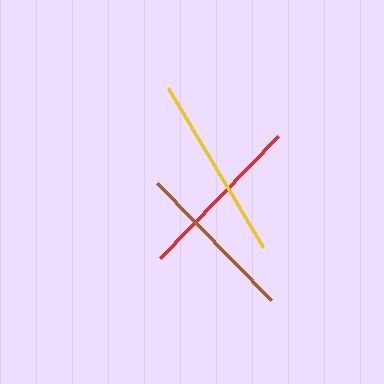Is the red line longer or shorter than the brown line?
The red line is longer than the brown line.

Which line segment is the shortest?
The brown line is the shortest at approximately 164 pixels.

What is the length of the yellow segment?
The yellow segment is approximately 184 pixels long.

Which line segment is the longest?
The yellow line is the longest at approximately 184 pixels.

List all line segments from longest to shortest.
From longest to shortest: yellow, red, brown.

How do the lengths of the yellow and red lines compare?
The yellow and red lines are approximately the same length.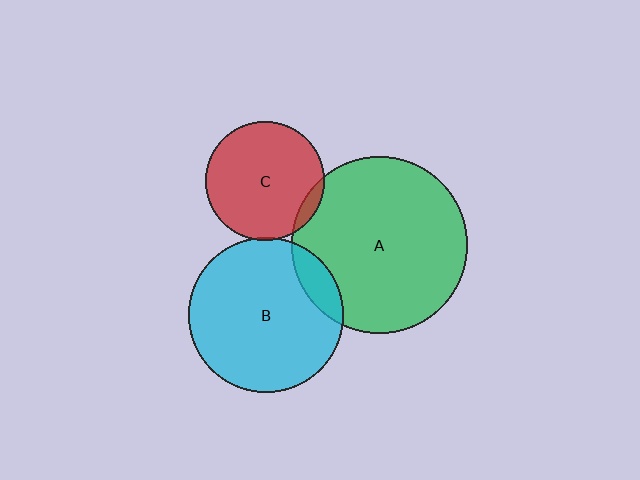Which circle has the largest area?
Circle A (green).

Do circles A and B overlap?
Yes.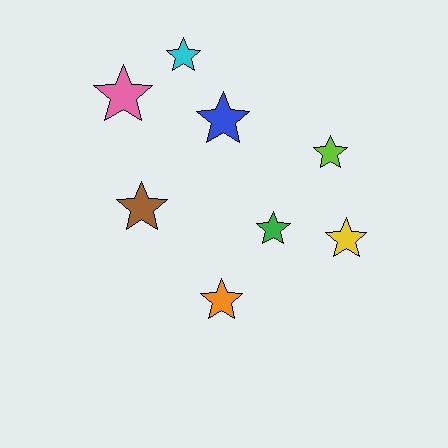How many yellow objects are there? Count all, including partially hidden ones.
There is 1 yellow object.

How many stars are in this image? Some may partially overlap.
There are 8 stars.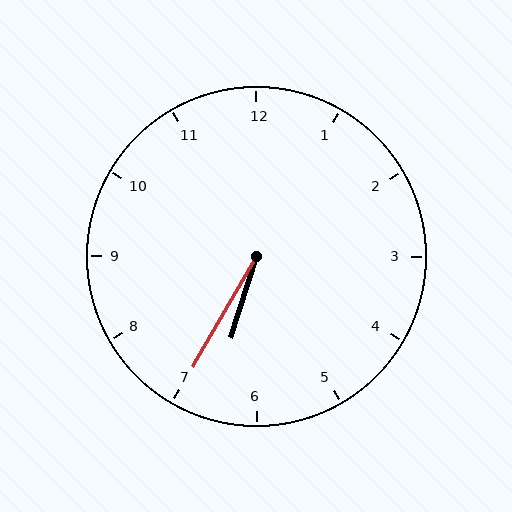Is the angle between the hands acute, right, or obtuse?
It is acute.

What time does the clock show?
6:35.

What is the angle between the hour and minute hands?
Approximately 12 degrees.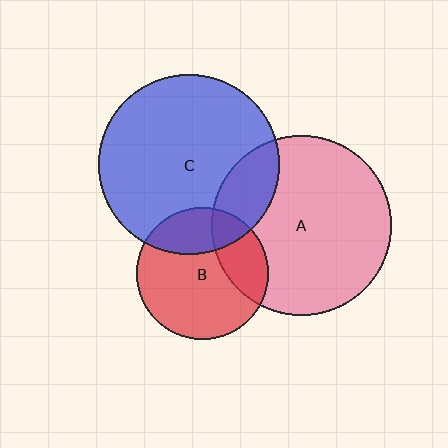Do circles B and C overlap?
Yes.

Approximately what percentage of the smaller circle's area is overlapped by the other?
Approximately 25%.